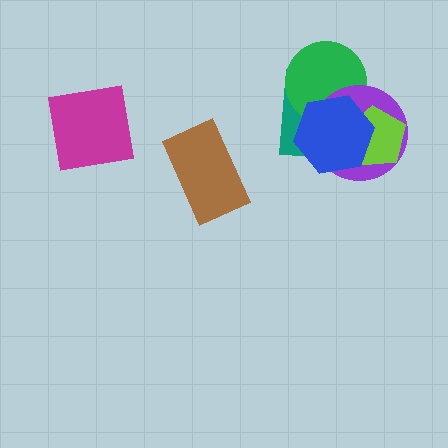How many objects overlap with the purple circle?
4 objects overlap with the purple circle.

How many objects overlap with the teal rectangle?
3 objects overlap with the teal rectangle.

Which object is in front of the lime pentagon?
The blue hexagon is in front of the lime pentagon.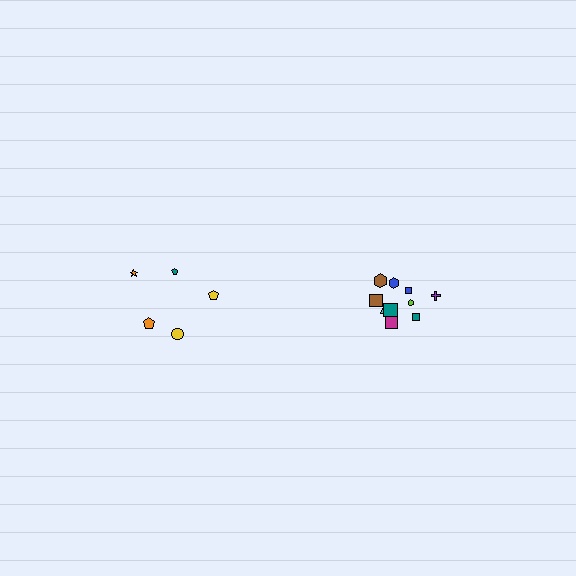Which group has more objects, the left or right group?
The right group.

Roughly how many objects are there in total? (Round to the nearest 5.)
Roughly 15 objects in total.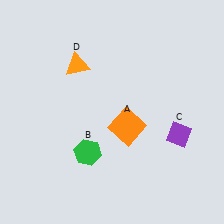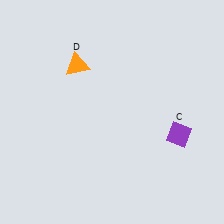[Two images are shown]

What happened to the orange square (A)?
The orange square (A) was removed in Image 2. It was in the bottom-right area of Image 1.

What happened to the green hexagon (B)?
The green hexagon (B) was removed in Image 2. It was in the bottom-left area of Image 1.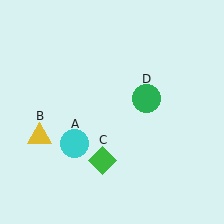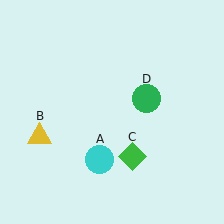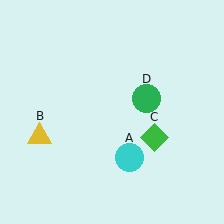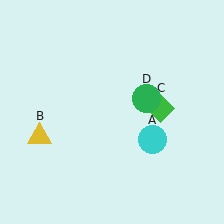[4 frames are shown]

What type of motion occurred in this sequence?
The cyan circle (object A), green diamond (object C) rotated counterclockwise around the center of the scene.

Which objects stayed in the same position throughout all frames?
Yellow triangle (object B) and green circle (object D) remained stationary.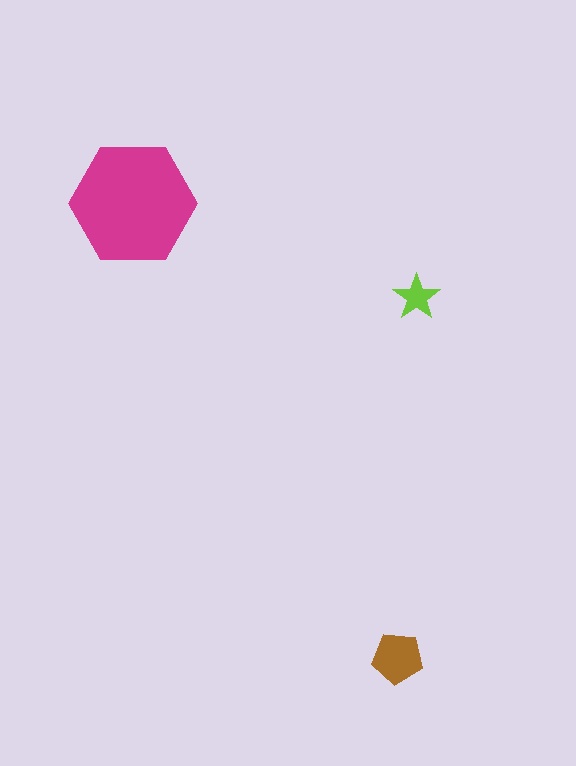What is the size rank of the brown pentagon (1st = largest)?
2nd.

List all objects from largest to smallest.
The magenta hexagon, the brown pentagon, the lime star.